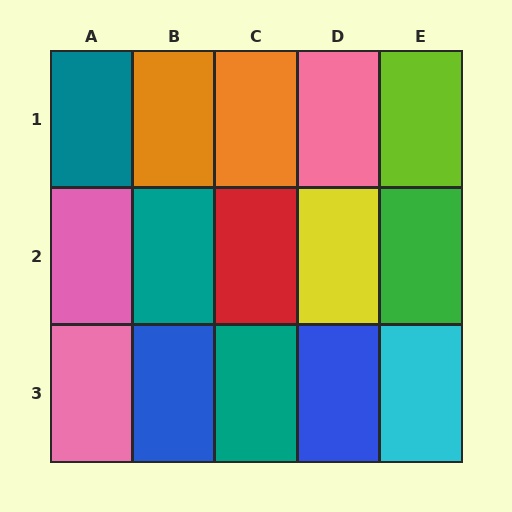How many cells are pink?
3 cells are pink.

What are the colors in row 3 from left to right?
Pink, blue, teal, blue, cyan.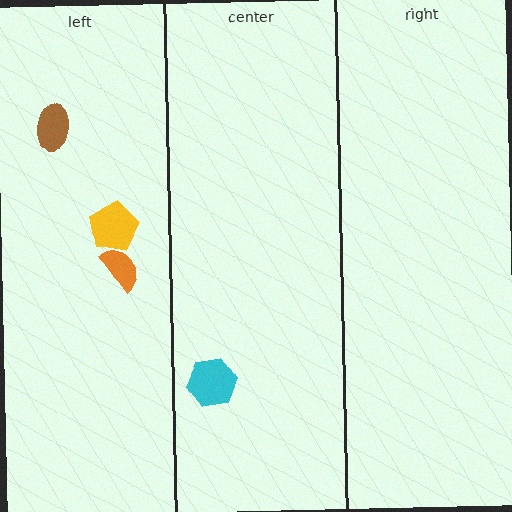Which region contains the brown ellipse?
The left region.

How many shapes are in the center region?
1.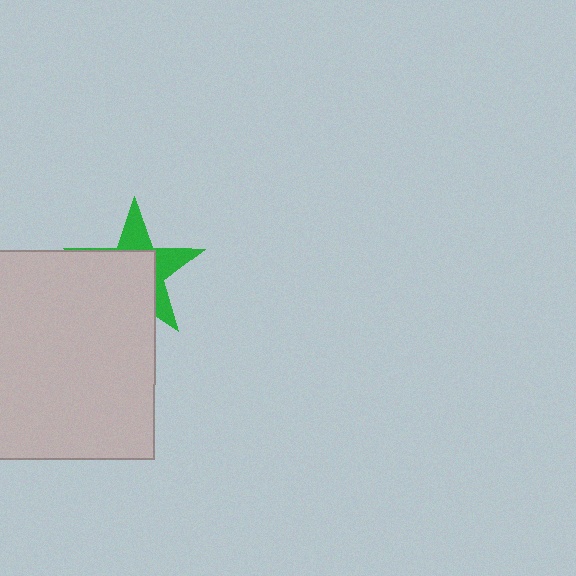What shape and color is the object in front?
The object in front is a light gray square.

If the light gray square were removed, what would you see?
You would see the complete green star.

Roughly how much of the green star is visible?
A small part of it is visible (roughly 42%).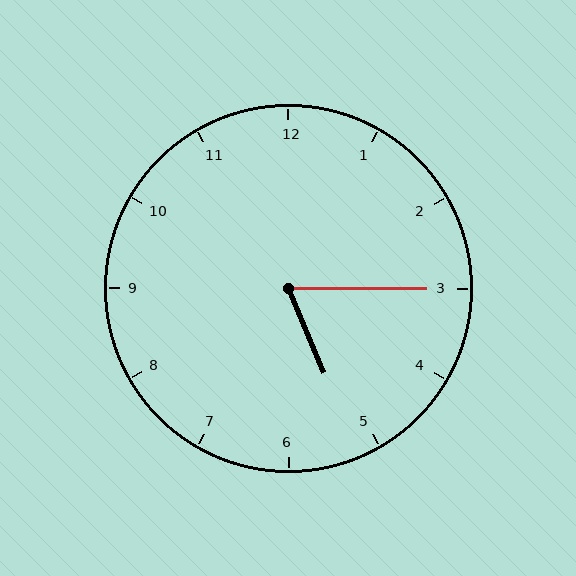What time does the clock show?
5:15.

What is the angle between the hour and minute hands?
Approximately 68 degrees.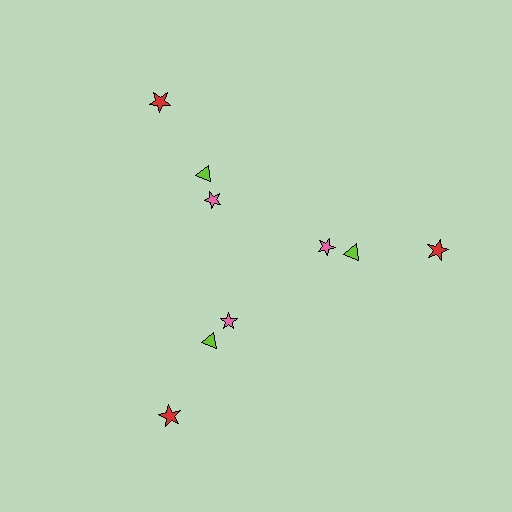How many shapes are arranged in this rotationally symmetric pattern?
There are 9 shapes, arranged in 3 groups of 3.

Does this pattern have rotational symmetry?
Yes, this pattern has 3-fold rotational symmetry. It looks the same after rotating 120 degrees around the center.